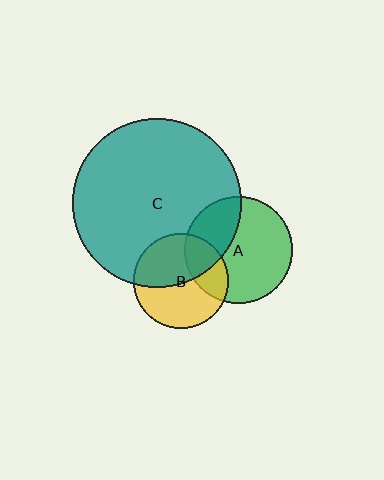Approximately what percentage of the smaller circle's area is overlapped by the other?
Approximately 50%.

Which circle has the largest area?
Circle C (teal).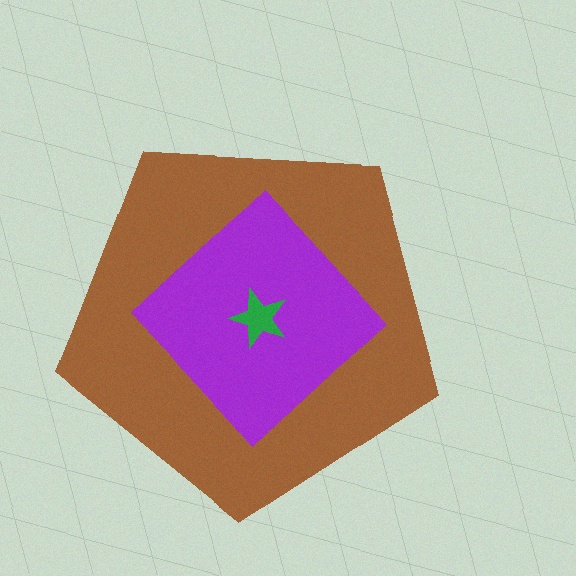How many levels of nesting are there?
3.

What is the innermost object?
The green star.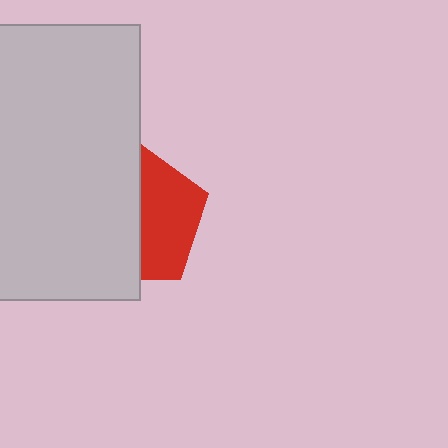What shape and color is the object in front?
The object in front is a light gray rectangle.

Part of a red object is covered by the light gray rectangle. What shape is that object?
It is a pentagon.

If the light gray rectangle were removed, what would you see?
You would see the complete red pentagon.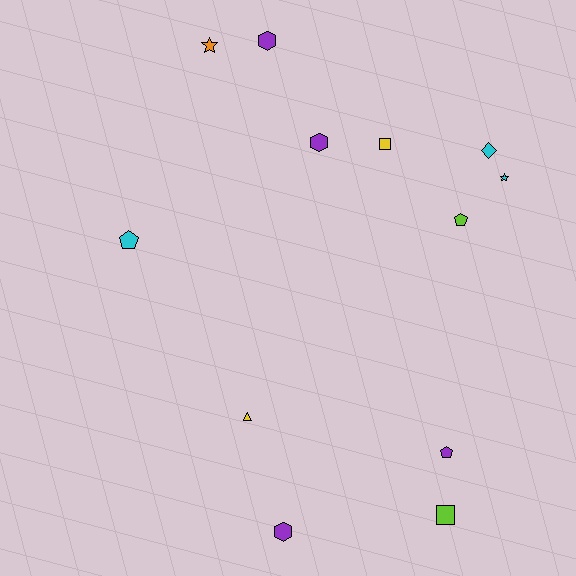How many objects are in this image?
There are 12 objects.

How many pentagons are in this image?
There are 3 pentagons.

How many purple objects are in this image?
There are 4 purple objects.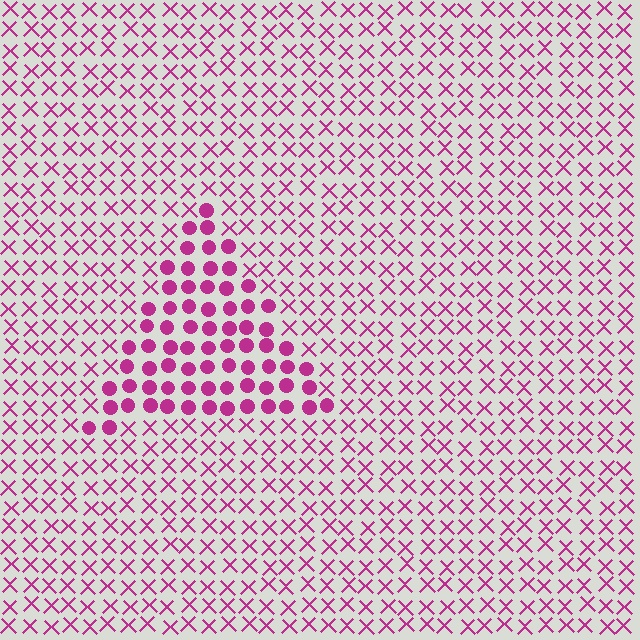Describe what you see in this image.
The image is filled with small magenta elements arranged in a uniform grid. A triangle-shaped region contains circles, while the surrounding area contains X marks. The boundary is defined purely by the change in element shape.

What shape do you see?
I see a triangle.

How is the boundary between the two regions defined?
The boundary is defined by a change in element shape: circles inside vs. X marks outside. All elements share the same color and spacing.